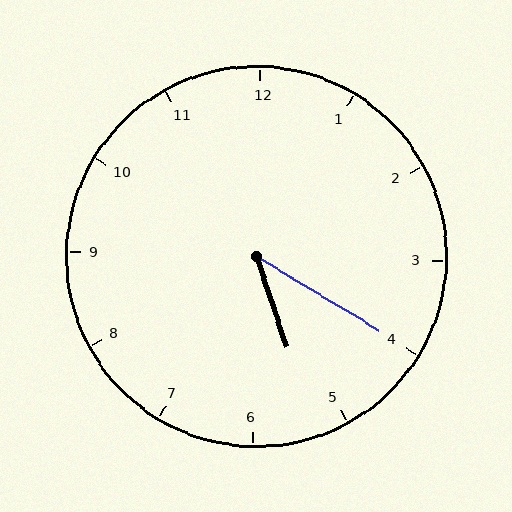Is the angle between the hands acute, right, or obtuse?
It is acute.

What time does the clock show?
5:20.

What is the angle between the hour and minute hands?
Approximately 40 degrees.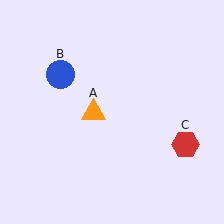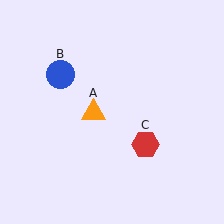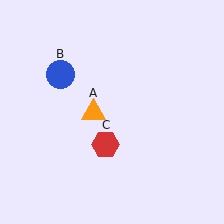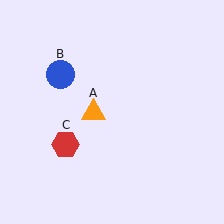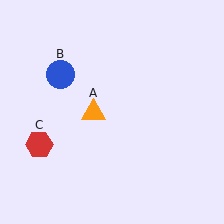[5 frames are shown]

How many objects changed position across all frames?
1 object changed position: red hexagon (object C).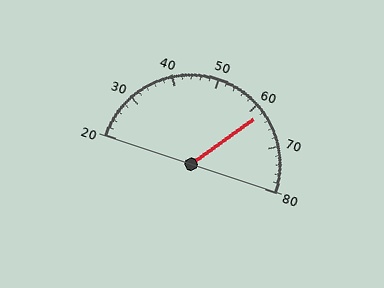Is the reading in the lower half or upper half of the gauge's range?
The reading is in the upper half of the range (20 to 80).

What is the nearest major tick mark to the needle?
The nearest major tick mark is 60.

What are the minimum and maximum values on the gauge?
The gauge ranges from 20 to 80.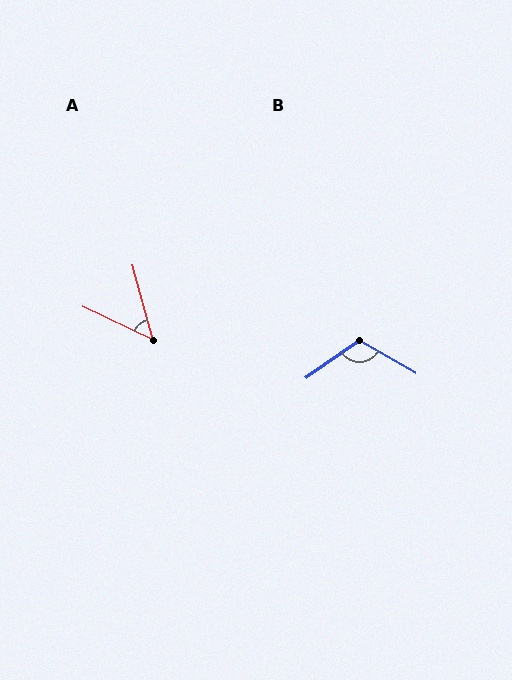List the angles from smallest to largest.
A (50°), B (115°).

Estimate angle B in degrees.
Approximately 115 degrees.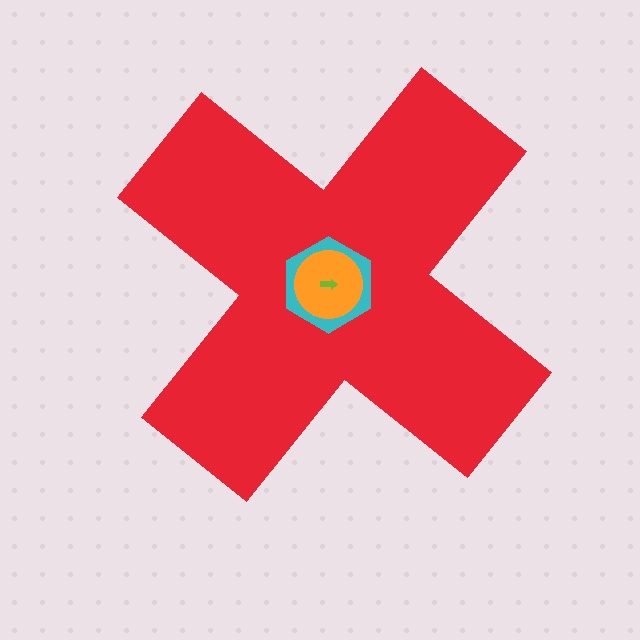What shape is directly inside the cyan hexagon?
The orange circle.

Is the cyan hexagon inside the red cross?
Yes.